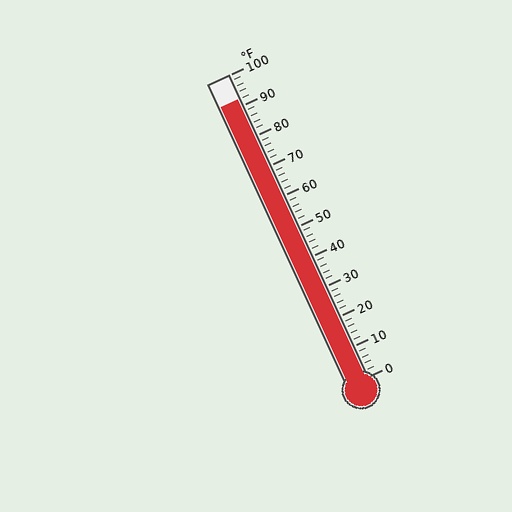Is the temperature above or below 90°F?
The temperature is above 90°F.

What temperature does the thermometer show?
The thermometer shows approximately 92°F.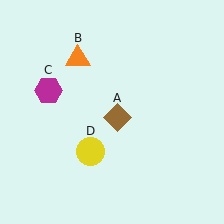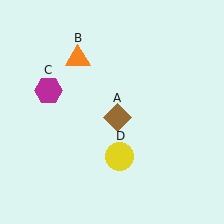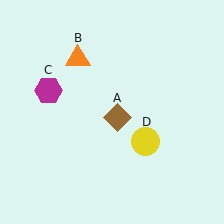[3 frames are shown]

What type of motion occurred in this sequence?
The yellow circle (object D) rotated counterclockwise around the center of the scene.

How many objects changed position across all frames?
1 object changed position: yellow circle (object D).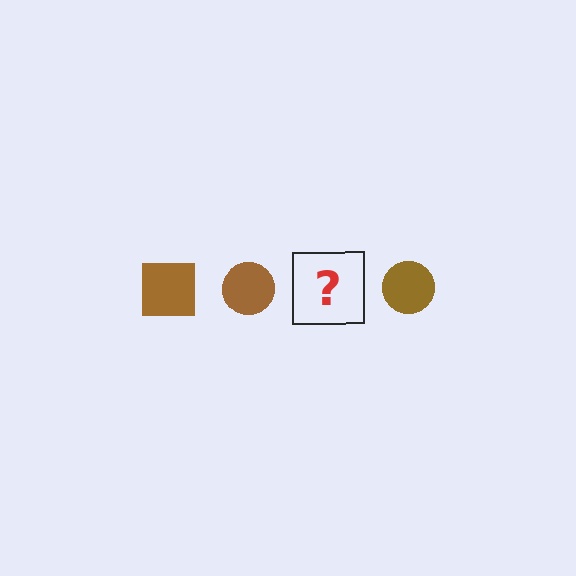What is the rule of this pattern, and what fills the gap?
The rule is that the pattern cycles through square, circle shapes in brown. The gap should be filled with a brown square.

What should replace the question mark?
The question mark should be replaced with a brown square.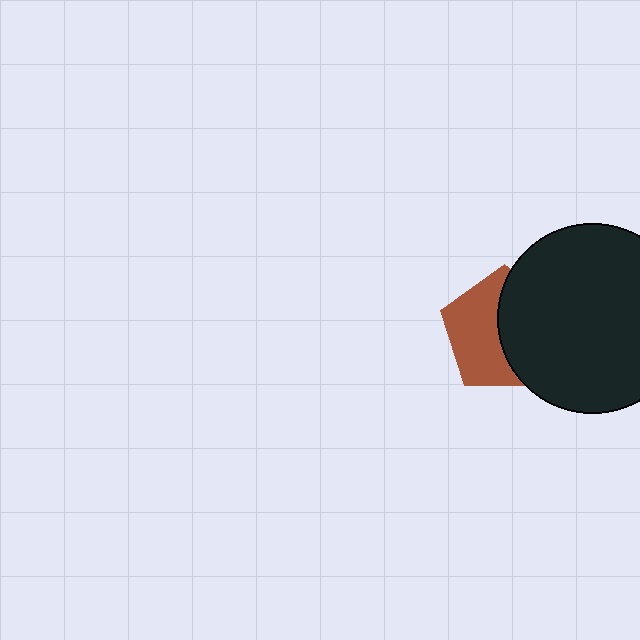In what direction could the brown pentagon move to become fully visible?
The brown pentagon could move left. That would shift it out from behind the black circle entirely.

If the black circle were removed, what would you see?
You would see the complete brown pentagon.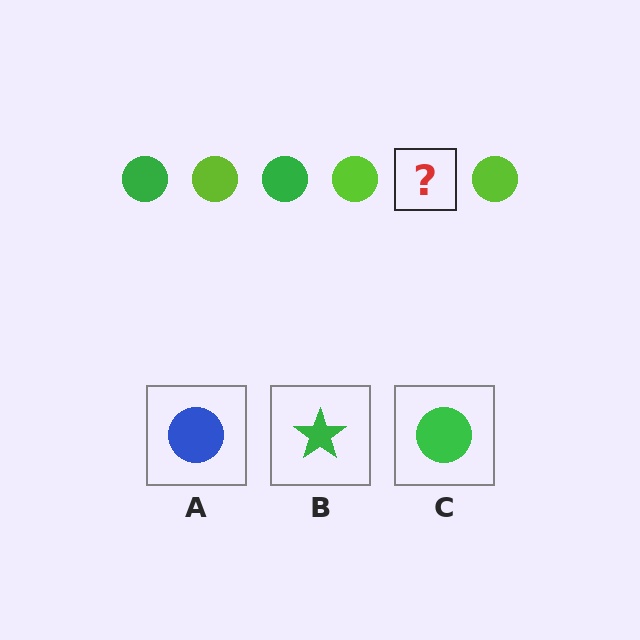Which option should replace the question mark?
Option C.